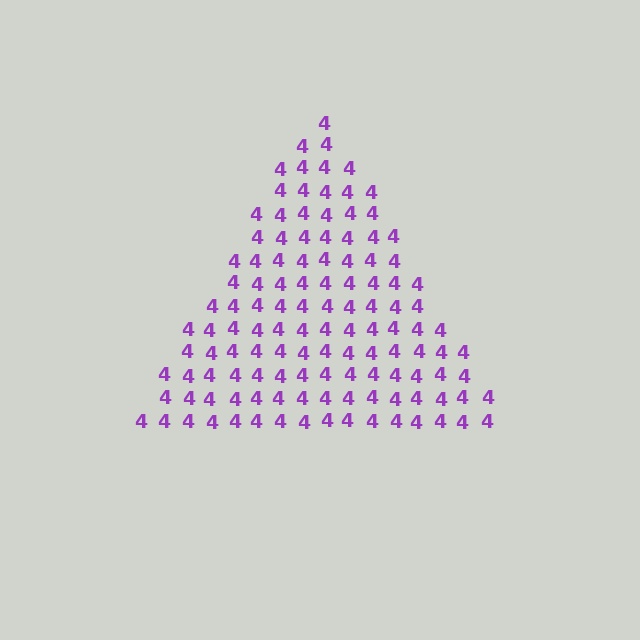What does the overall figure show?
The overall figure shows a triangle.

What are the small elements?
The small elements are digit 4's.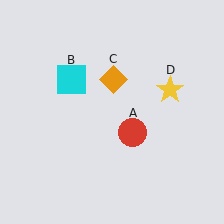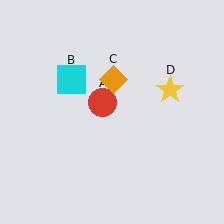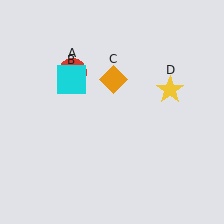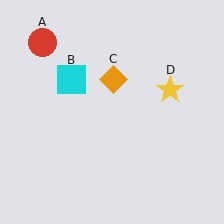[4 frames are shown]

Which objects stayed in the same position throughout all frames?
Cyan square (object B) and orange diamond (object C) and yellow star (object D) remained stationary.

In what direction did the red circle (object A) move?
The red circle (object A) moved up and to the left.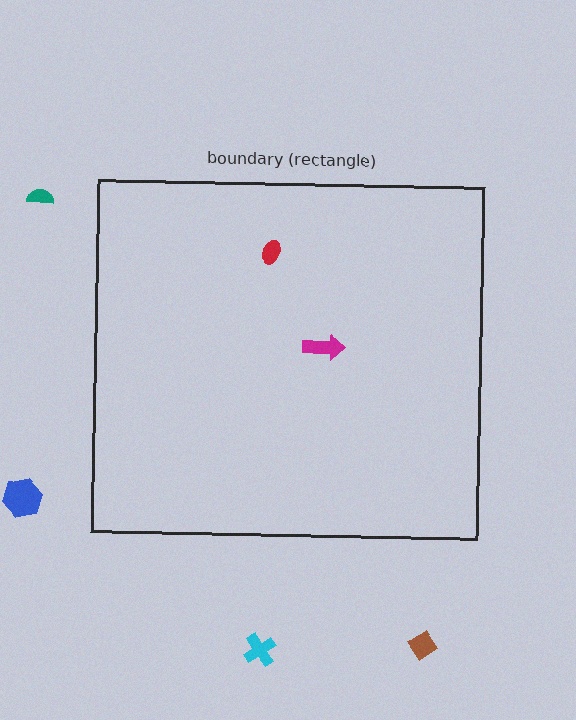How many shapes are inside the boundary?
2 inside, 4 outside.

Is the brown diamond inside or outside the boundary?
Outside.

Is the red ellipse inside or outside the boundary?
Inside.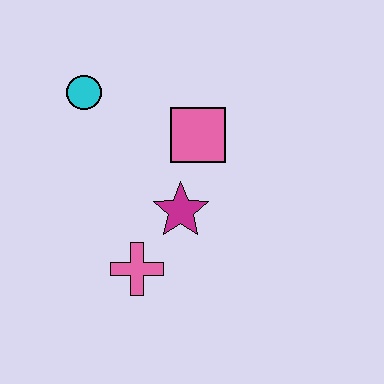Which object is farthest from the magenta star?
The cyan circle is farthest from the magenta star.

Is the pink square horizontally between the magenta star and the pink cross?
No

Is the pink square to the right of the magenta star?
Yes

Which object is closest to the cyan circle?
The pink square is closest to the cyan circle.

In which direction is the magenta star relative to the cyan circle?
The magenta star is below the cyan circle.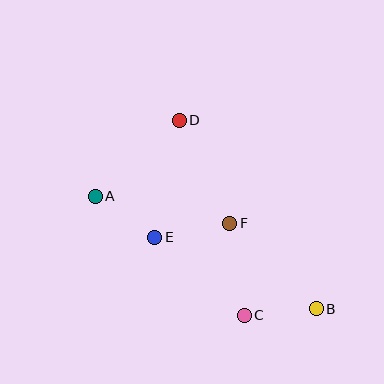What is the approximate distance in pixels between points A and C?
The distance between A and C is approximately 191 pixels.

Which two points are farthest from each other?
Points A and B are farthest from each other.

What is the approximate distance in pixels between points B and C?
The distance between B and C is approximately 72 pixels.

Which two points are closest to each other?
Points A and E are closest to each other.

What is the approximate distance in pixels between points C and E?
The distance between C and E is approximately 119 pixels.